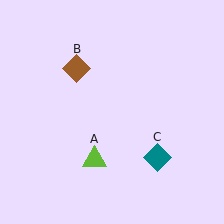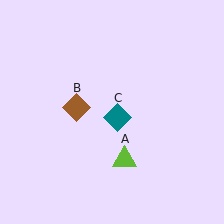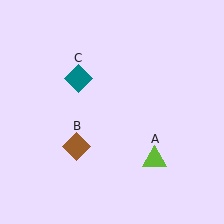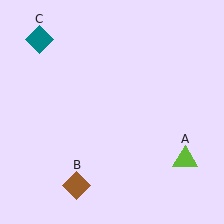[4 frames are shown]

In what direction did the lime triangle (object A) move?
The lime triangle (object A) moved right.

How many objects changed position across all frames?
3 objects changed position: lime triangle (object A), brown diamond (object B), teal diamond (object C).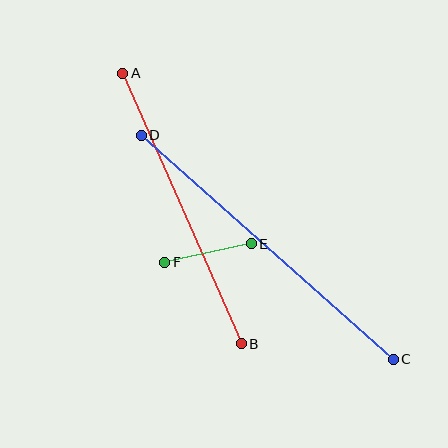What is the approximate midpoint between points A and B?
The midpoint is at approximately (182, 208) pixels.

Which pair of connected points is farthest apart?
Points C and D are farthest apart.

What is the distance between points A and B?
The distance is approximately 295 pixels.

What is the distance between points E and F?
The distance is approximately 88 pixels.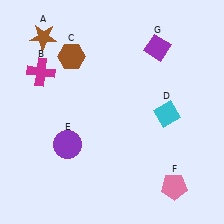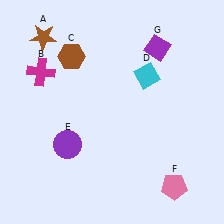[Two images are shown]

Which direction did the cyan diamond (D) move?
The cyan diamond (D) moved up.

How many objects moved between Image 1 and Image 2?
1 object moved between the two images.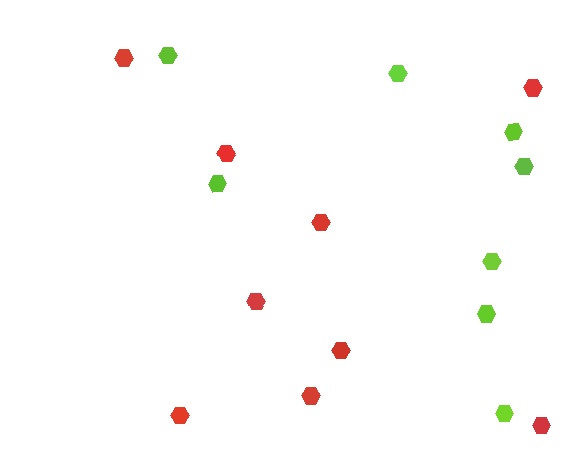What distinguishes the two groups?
There are 2 groups: one group of lime hexagons (8) and one group of red hexagons (9).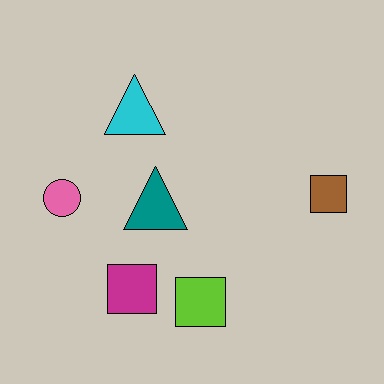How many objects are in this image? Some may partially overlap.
There are 6 objects.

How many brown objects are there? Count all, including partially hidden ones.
There is 1 brown object.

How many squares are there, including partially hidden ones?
There are 3 squares.